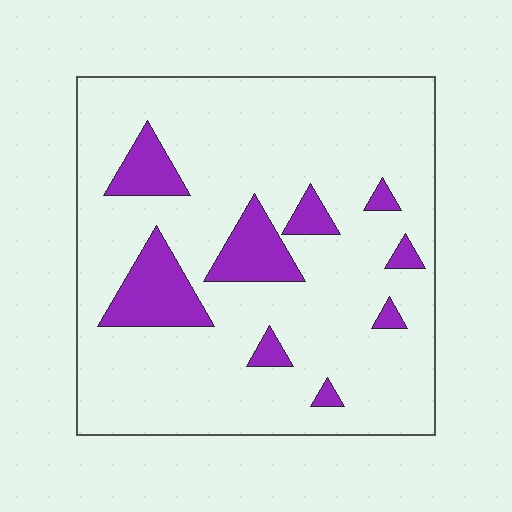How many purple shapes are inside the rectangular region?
9.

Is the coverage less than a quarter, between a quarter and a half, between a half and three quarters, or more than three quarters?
Less than a quarter.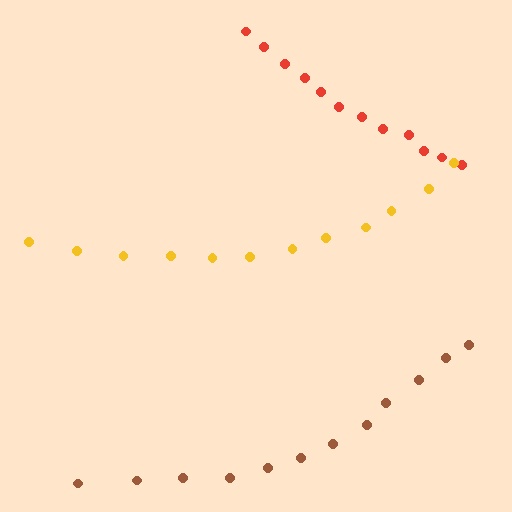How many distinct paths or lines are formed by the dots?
There are 3 distinct paths.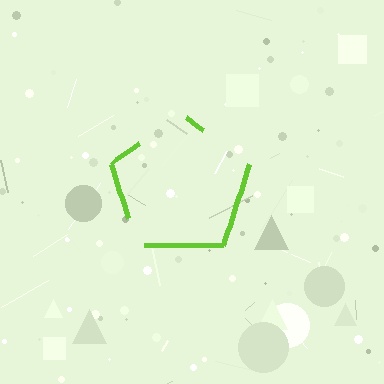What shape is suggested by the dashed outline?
The dashed outline suggests a pentagon.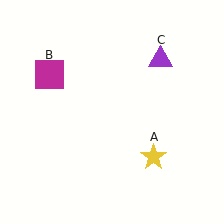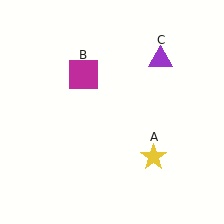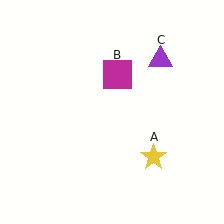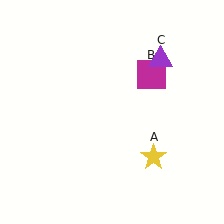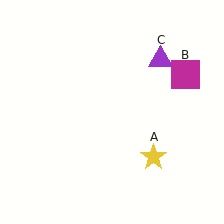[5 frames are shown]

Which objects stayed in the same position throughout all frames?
Yellow star (object A) and purple triangle (object C) remained stationary.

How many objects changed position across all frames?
1 object changed position: magenta square (object B).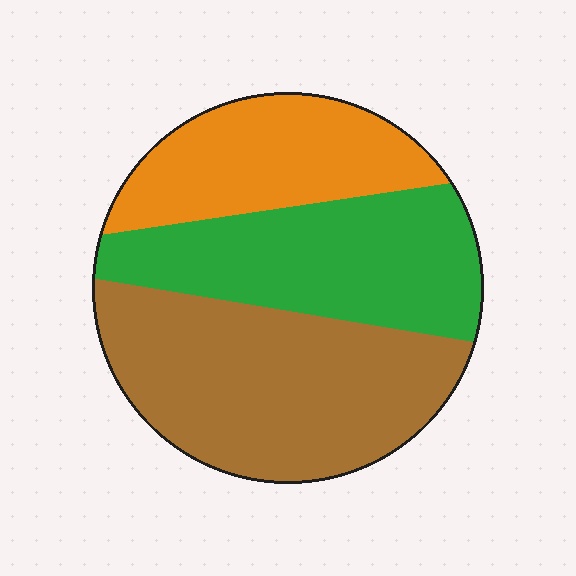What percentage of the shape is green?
Green takes up between a quarter and a half of the shape.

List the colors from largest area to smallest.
From largest to smallest: brown, green, orange.